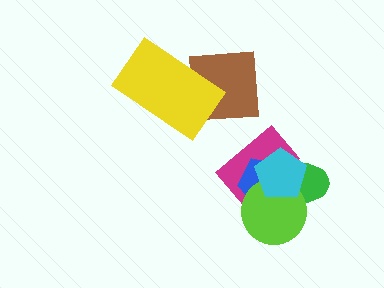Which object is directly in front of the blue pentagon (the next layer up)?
The lime circle is directly in front of the blue pentagon.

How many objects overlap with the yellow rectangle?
1 object overlaps with the yellow rectangle.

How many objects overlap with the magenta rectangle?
4 objects overlap with the magenta rectangle.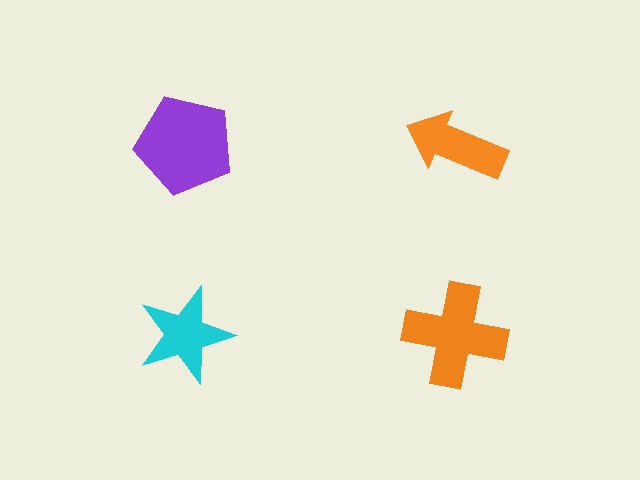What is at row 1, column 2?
An orange arrow.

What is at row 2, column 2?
An orange cross.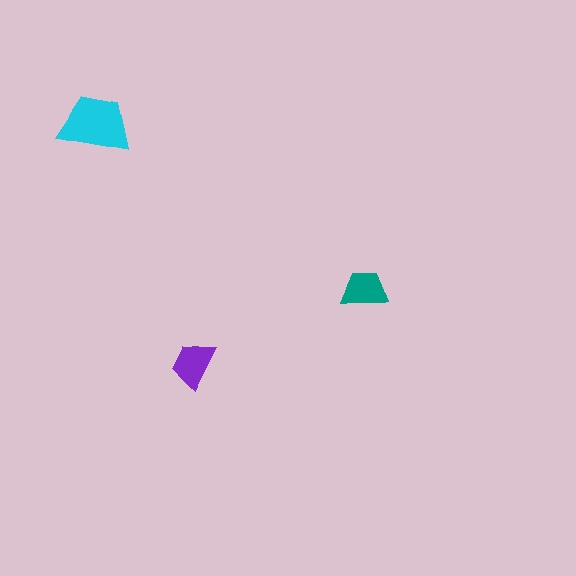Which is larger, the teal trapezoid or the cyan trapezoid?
The cyan one.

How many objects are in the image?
There are 3 objects in the image.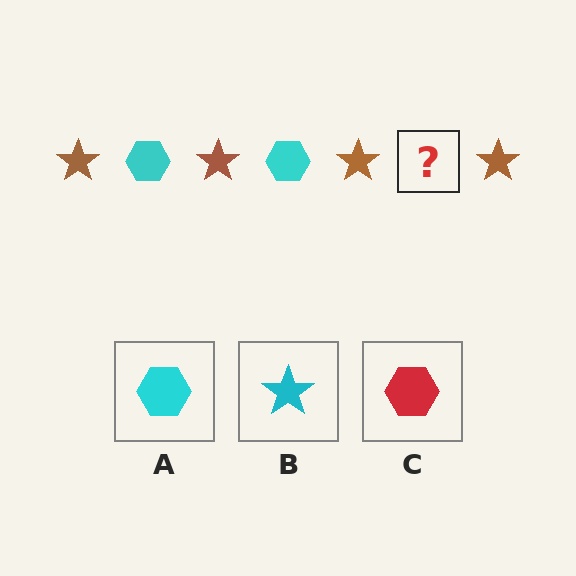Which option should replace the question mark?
Option A.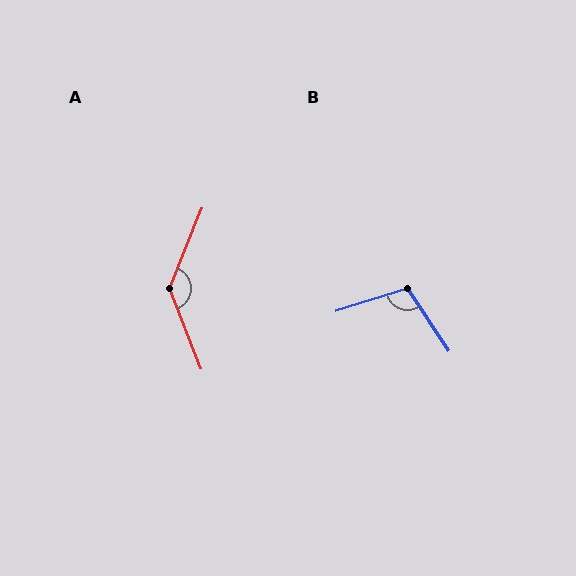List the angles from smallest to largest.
B (106°), A (137°).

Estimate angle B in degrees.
Approximately 106 degrees.